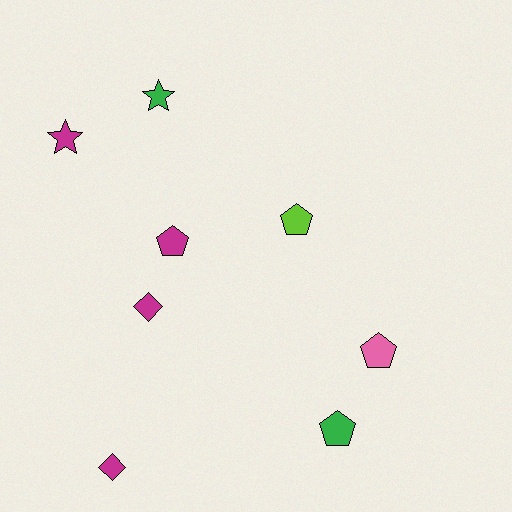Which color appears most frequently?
Magenta, with 4 objects.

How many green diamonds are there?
There are no green diamonds.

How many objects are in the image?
There are 8 objects.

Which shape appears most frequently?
Pentagon, with 4 objects.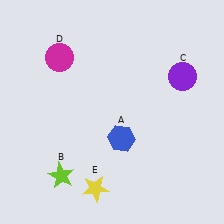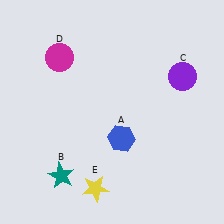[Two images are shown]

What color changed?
The star (B) changed from lime in Image 1 to teal in Image 2.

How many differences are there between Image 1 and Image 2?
There is 1 difference between the two images.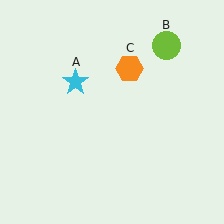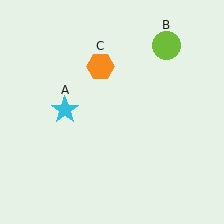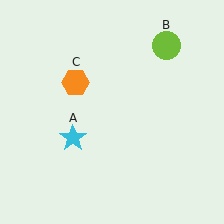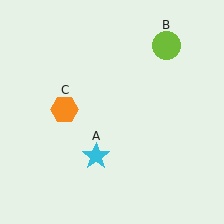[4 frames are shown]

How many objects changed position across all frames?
2 objects changed position: cyan star (object A), orange hexagon (object C).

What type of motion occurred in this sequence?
The cyan star (object A), orange hexagon (object C) rotated counterclockwise around the center of the scene.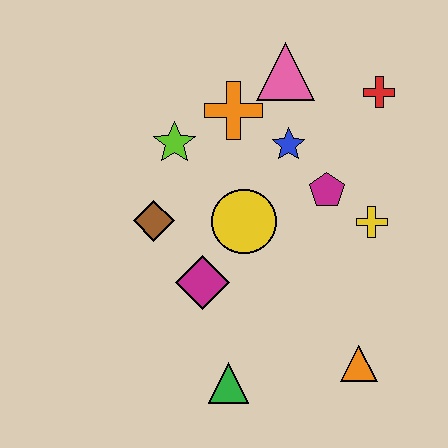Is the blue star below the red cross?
Yes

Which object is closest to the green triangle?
The magenta diamond is closest to the green triangle.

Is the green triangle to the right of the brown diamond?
Yes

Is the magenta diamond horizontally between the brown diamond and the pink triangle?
Yes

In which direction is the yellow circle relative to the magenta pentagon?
The yellow circle is to the left of the magenta pentagon.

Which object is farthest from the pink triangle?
The green triangle is farthest from the pink triangle.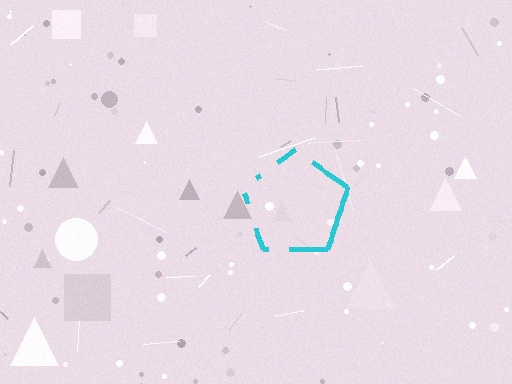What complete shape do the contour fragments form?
The contour fragments form a pentagon.